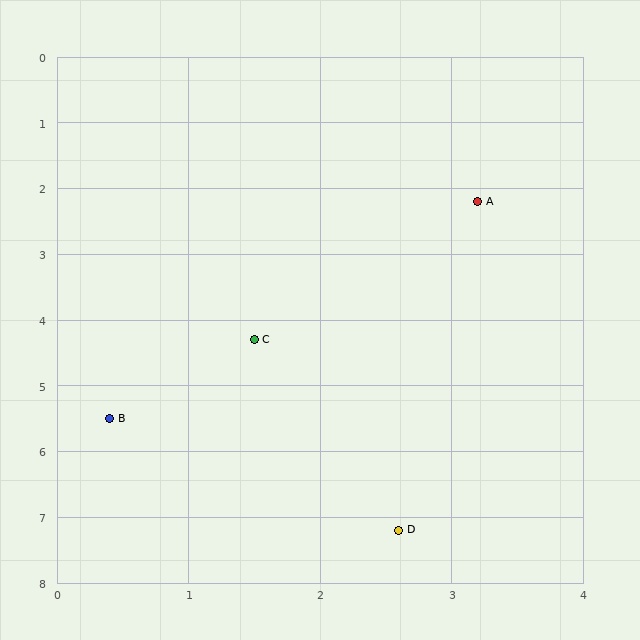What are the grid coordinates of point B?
Point B is at approximately (0.4, 5.5).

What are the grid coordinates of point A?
Point A is at approximately (3.2, 2.2).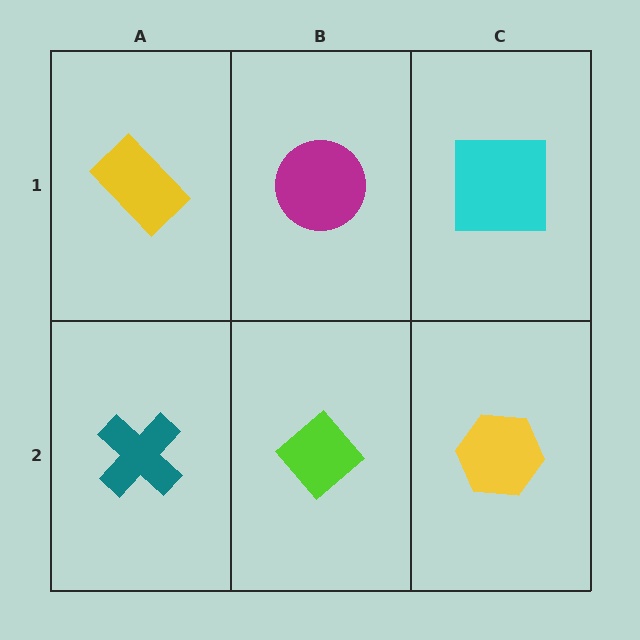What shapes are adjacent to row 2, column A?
A yellow rectangle (row 1, column A), a lime diamond (row 2, column B).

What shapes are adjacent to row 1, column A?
A teal cross (row 2, column A), a magenta circle (row 1, column B).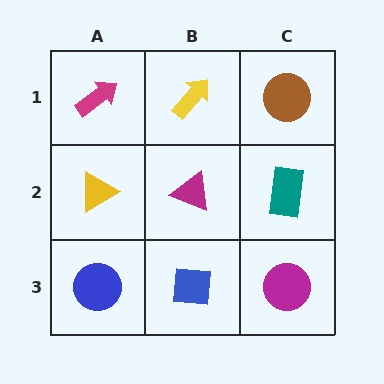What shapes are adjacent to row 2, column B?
A yellow arrow (row 1, column B), a blue square (row 3, column B), a yellow triangle (row 2, column A), a teal rectangle (row 2, column C).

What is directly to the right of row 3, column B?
A magenta circle.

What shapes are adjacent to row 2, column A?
A magenta arrow (row 1, column A), a blue circle (row 3, column A), a magenta triangle (row 2, column B).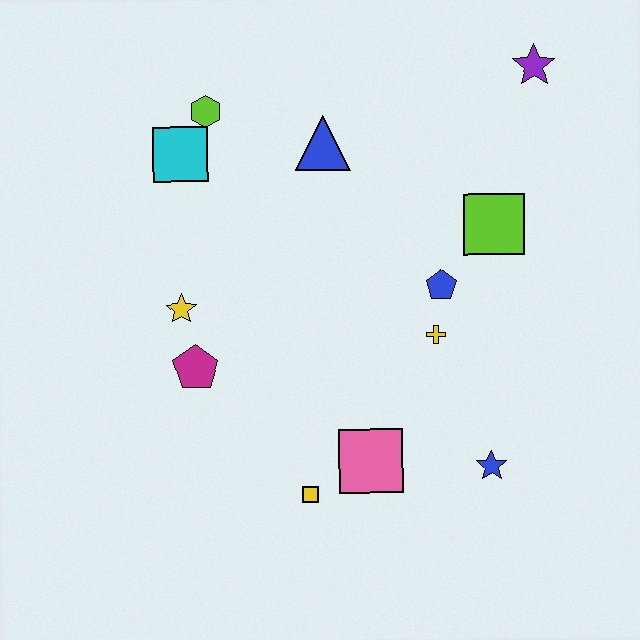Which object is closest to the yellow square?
The pink square is closest to the yellow square.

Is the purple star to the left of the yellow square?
No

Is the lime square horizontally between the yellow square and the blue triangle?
No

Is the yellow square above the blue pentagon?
No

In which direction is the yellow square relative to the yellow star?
The yellow square is below the yellow star.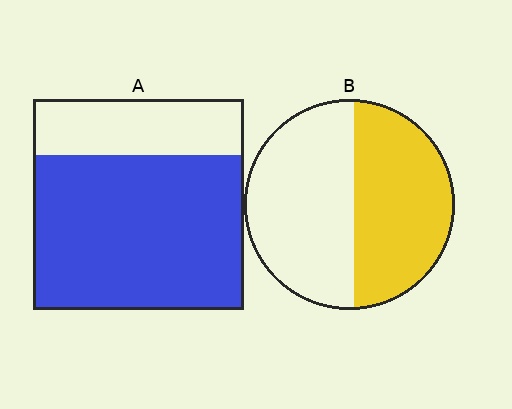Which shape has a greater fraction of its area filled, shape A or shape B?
Shape A.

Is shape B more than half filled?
Roughly half.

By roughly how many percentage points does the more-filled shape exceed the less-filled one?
By roughly 25 percentage points (A over B).